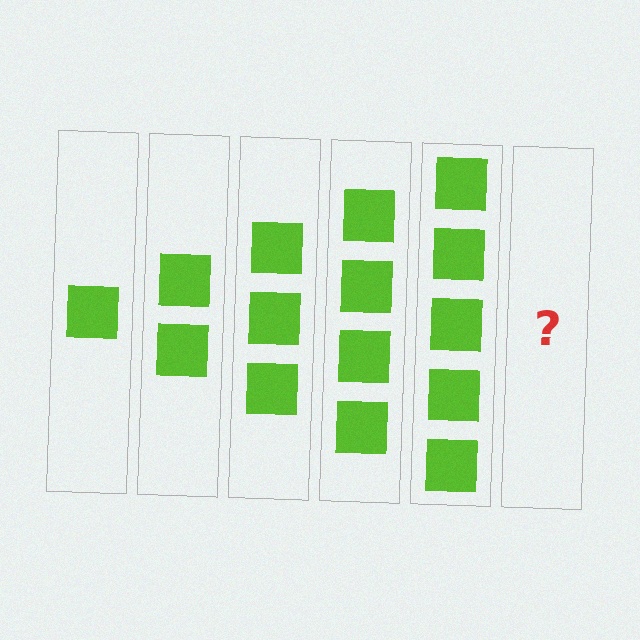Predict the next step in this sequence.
The next step is 6 squares.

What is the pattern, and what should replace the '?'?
The pattern is that each step adds one more square. The '?' should be 6 squares.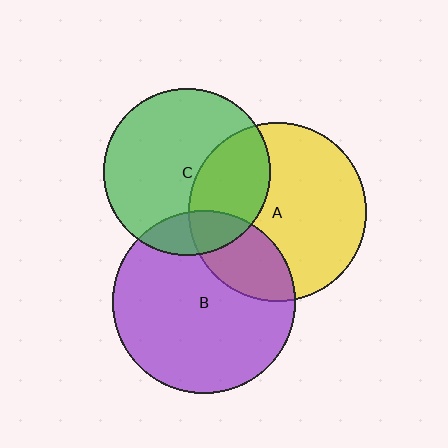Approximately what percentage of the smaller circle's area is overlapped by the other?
Approximately 35%.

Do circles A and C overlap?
Yes.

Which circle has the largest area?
Circle B (purple).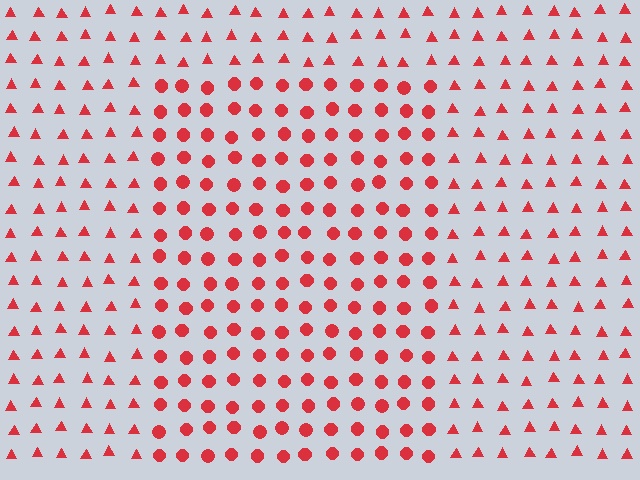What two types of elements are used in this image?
The image uses circles inside the rectangle region and triangles outside it.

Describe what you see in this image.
The image is filled with small red elements arranged in a uniform grid. A rectangle-shaped region contains circles, while the surrounding area contains triangles. The boundary is defined purely by the change in element shape.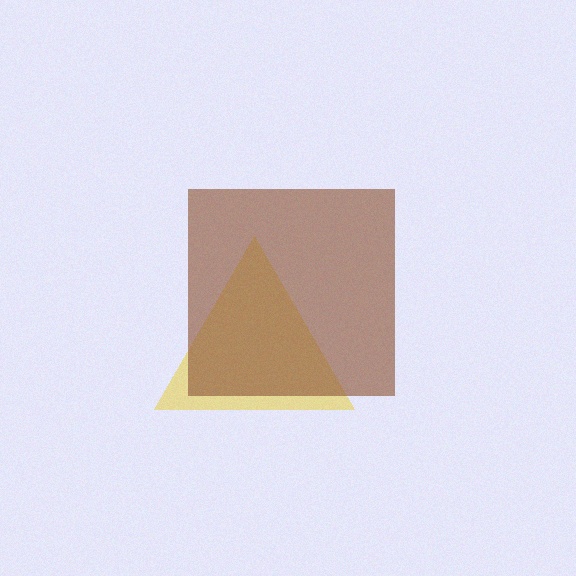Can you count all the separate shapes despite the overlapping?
Yes, there are 2 separate shapes.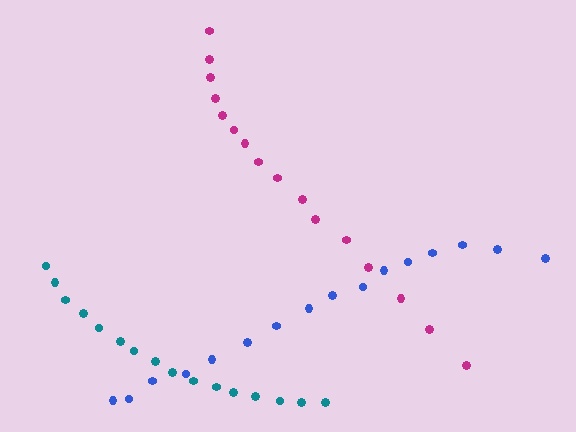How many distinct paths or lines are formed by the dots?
There are 3 distinct paths.